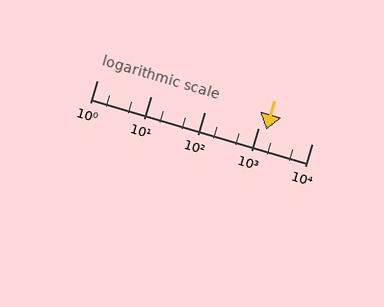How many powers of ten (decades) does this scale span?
The scale spans 4 decades, from 1 to 10000.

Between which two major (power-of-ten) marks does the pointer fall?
The pointer is between 1000 and 10000.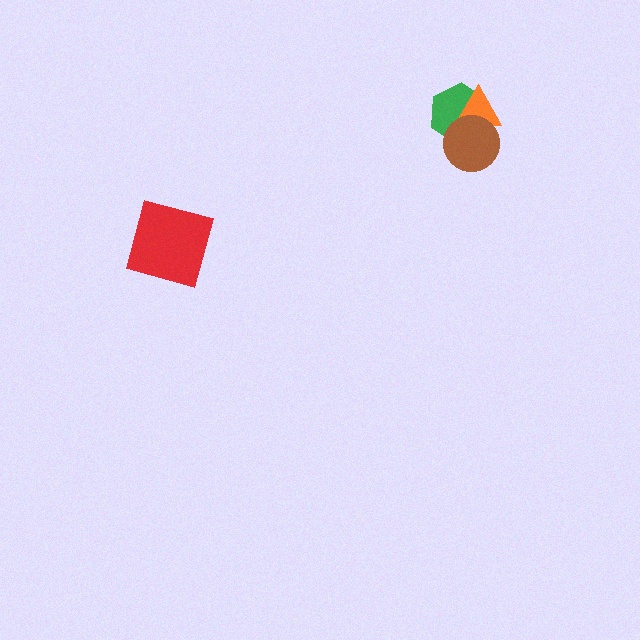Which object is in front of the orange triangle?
The brown circle is in front of the orange triangle.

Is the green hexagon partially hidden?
Yes, it is partially covered by another shape.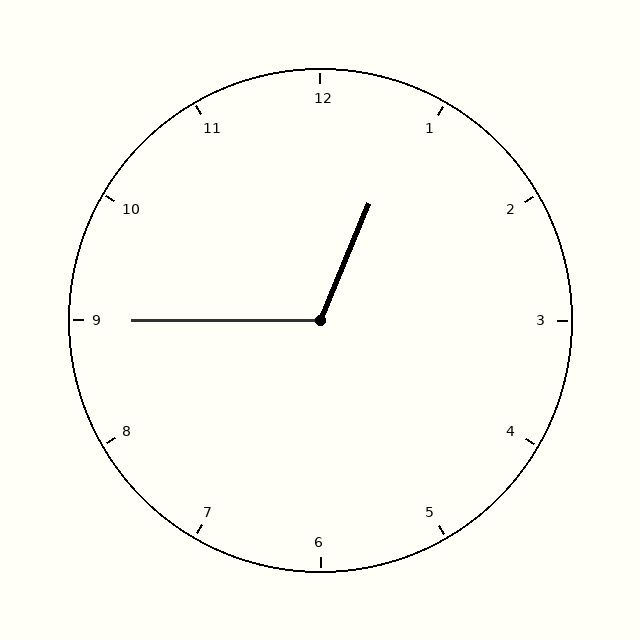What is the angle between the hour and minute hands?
Approximately 112 degrees.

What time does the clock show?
12:45.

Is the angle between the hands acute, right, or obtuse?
It is obtuse.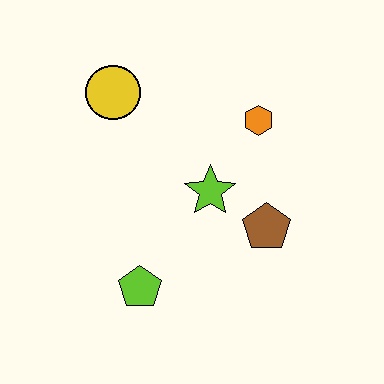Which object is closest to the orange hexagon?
The lime star is closest to the orange hexagon.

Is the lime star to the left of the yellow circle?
No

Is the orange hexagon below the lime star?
No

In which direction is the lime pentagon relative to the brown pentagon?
The lime pentagon is to the left of the brown pentagon.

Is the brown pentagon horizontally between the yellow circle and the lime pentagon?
No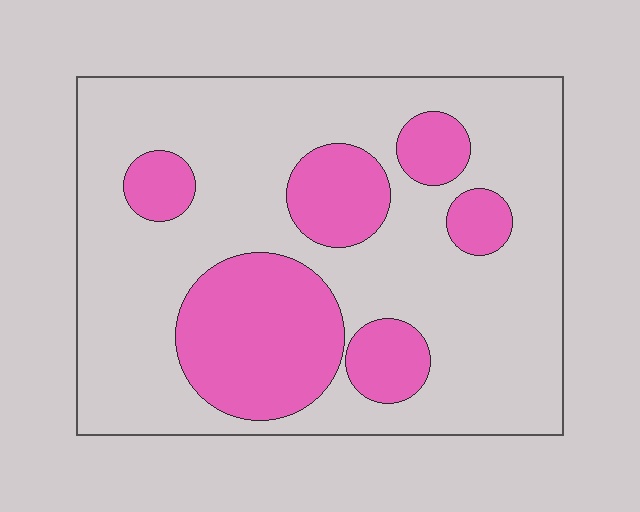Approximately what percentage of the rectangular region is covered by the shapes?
Approximately 30%.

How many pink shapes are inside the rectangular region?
6.